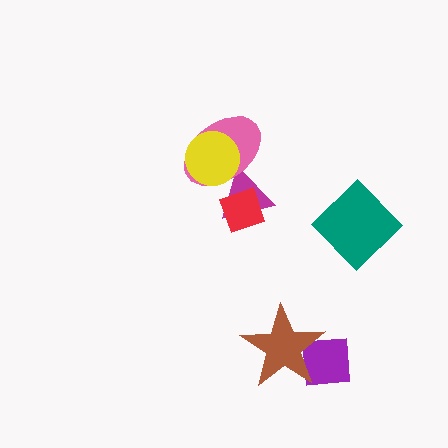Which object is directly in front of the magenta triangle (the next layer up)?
The red diamond is directly in front of the magenta triangle.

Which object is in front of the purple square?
The brown star is in front of the purple square.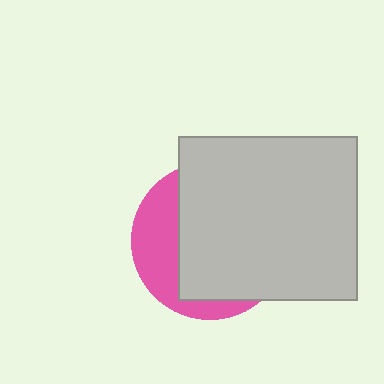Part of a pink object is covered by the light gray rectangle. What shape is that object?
It is a circle.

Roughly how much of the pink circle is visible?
A small part of it is visible (roughly 30%).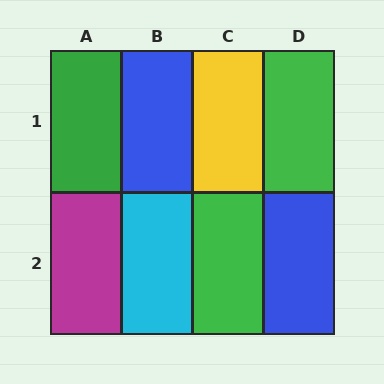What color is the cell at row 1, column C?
Yellow.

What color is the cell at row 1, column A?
Green.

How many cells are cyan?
1 cell is cyan.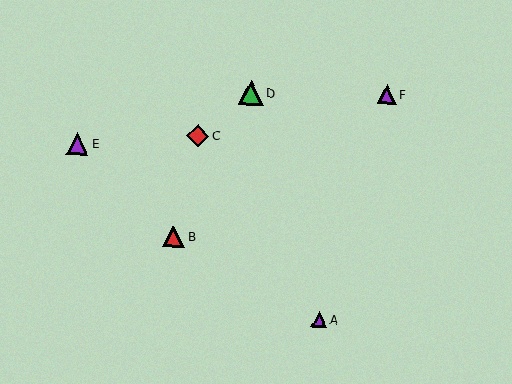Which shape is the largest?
The green triangle (labeled D) is the largest.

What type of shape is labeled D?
Shape D is a green triangle.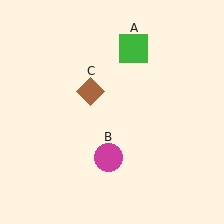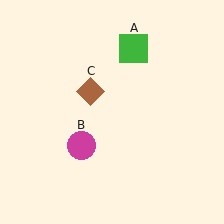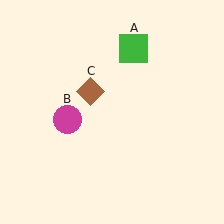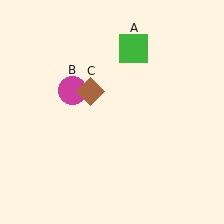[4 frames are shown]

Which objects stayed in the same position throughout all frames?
Green square (object A) and brown diamond (object C) remained stationary.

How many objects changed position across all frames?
1 object changed position: magenta circle (object B).